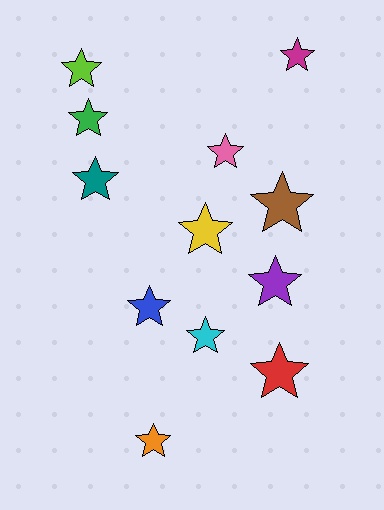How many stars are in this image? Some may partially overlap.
There are 12 stars.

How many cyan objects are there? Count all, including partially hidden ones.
There is 1 cyan object.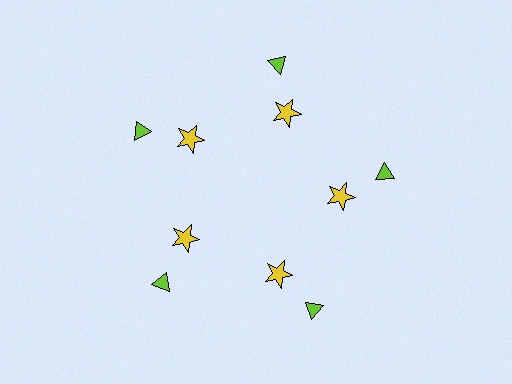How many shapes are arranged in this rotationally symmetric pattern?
There are 10 shapes, arranged in 5 groups of 2.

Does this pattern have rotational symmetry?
Yes, this pattern has 5-fold rotational symmetry. It looks the same after rotating 72 degrees around the center.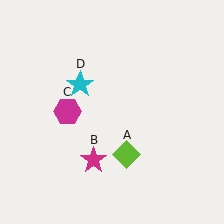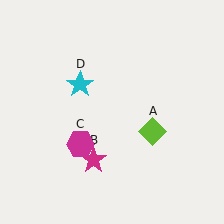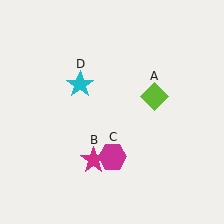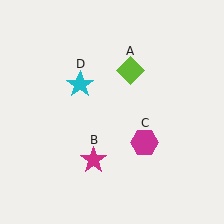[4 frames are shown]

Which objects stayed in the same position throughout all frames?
Magenta star (object B) and cyan star (object D) remained stationary.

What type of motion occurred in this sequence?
The lime diamond (object A), magenta hexagon (object C) rotated counterclockwise around the center of the scene.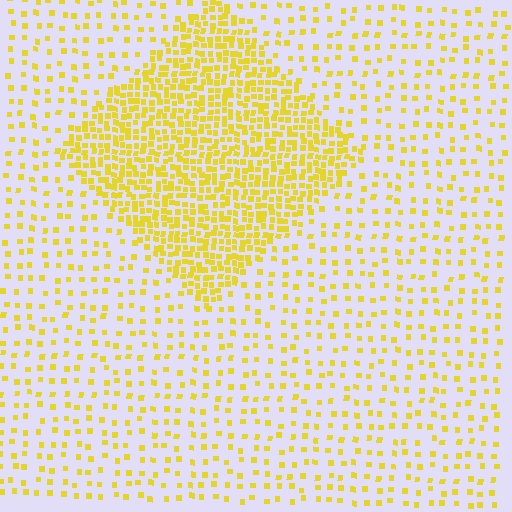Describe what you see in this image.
The image contains small yellow elements arranged at two different densities. A diamond-shaped region is visible where the elements are more densely packed than the surrounding area.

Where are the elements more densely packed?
The elements are more densely packed inside the diamond boundary.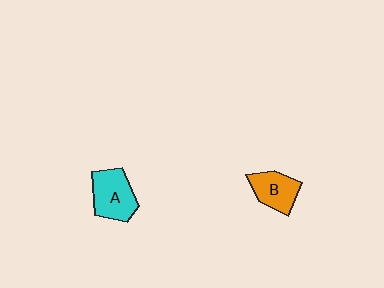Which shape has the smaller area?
Shape B (orange).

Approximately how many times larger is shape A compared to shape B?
Approximately 1.2 times.